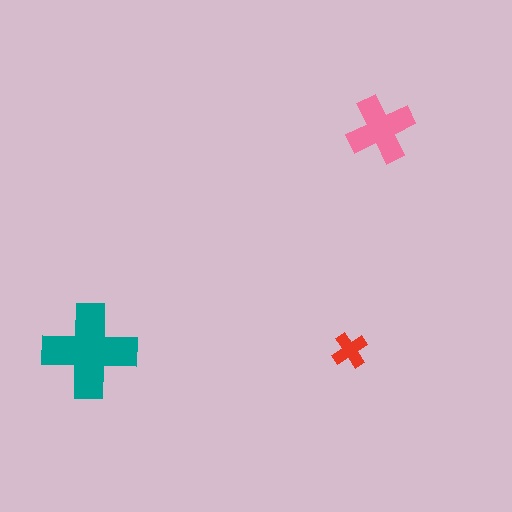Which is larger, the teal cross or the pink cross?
The teal one.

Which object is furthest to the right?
The pink cross is rightmost.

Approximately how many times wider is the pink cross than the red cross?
About 2 times wider.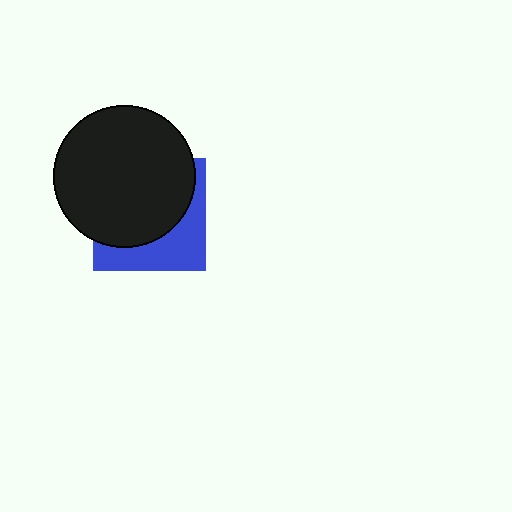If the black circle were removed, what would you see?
You would see the complete blue square.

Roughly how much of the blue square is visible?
A small part of it is visible (roughly 37%).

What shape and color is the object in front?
The object in front is a black circle.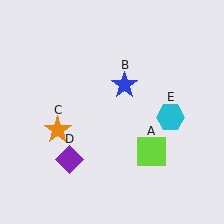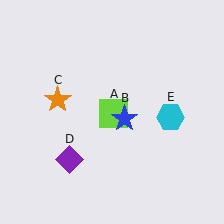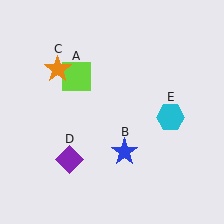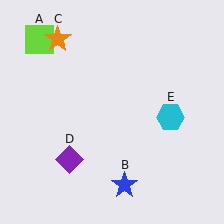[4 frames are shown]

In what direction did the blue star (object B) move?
The blue star (object B) moved down.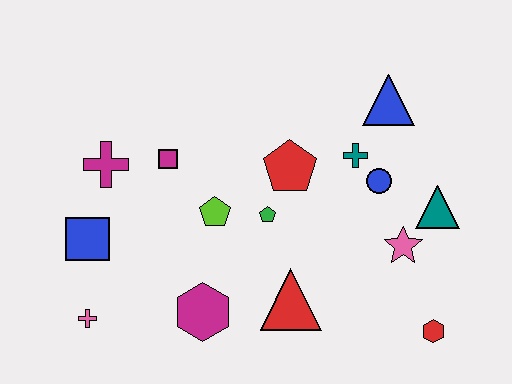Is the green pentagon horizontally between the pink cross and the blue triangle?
Yes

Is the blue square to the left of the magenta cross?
Yes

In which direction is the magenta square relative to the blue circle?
The magenta square is to the left of the blue circle.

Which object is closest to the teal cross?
The blue circle is closest to the teal cross.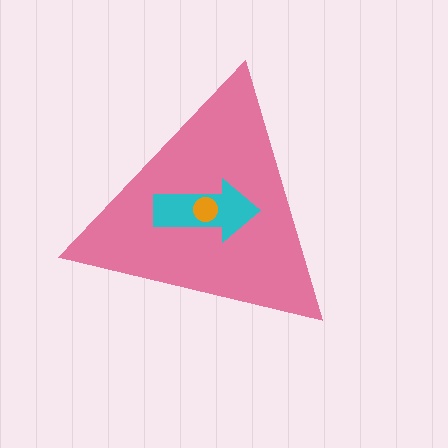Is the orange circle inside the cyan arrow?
Yes.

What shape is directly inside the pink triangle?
The cyan arrow.